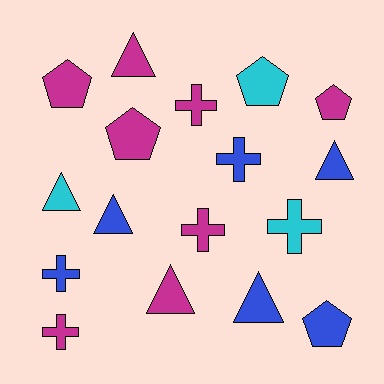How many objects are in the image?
There are 17 objects.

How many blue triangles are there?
There are 3 blue triangles.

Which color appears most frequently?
Magenta, with 8 objects.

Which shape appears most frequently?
Triangle, with 6 objects.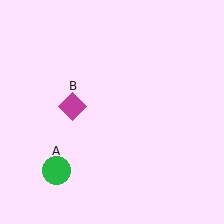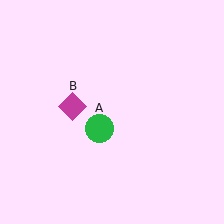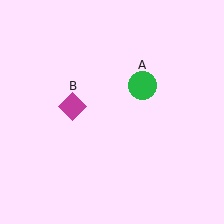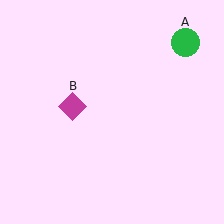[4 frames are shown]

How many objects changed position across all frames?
1 object changed position: green circle (object A).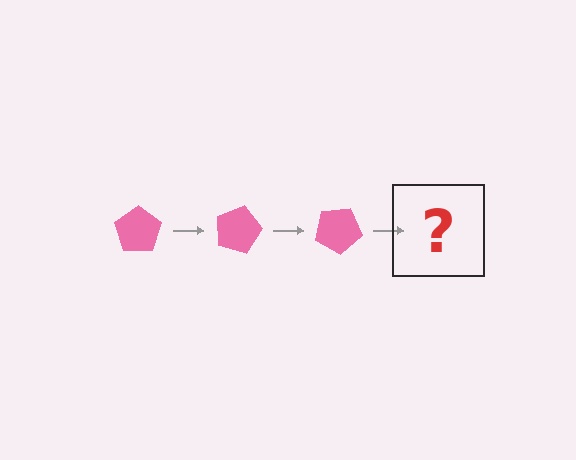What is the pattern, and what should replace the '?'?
The pattern is that the pentagon rotates 15 degrees each step. The '?' should be a pink pentagon rotated 45 degrees.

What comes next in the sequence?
The next element should be a pink pentagon rotated 45 degrees.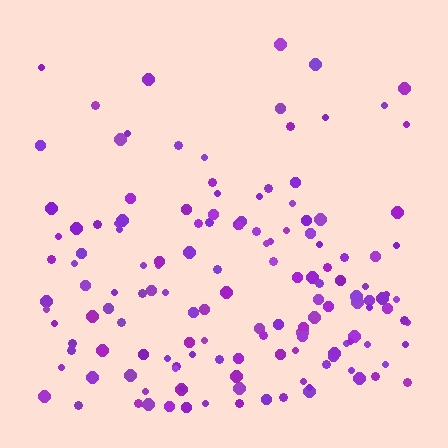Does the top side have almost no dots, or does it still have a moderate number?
Still a moderate number, just noticeably fewer than the bottom.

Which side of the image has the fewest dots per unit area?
The top.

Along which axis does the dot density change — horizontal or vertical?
Vertical.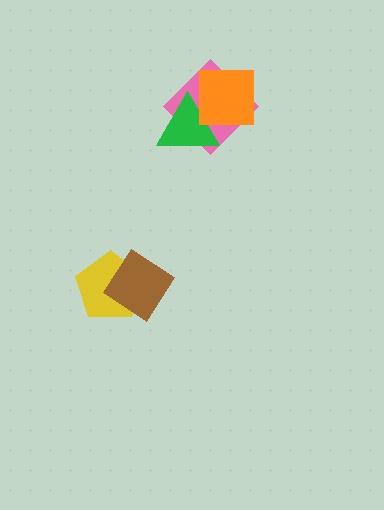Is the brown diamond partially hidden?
No, no other shape covers it.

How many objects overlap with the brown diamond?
1 object overlaps with the brown diamond.